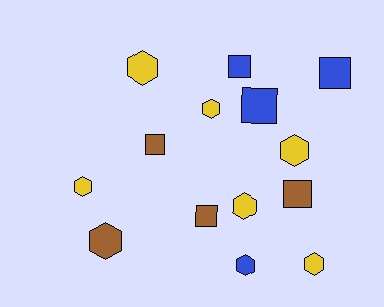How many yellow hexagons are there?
There are 6 yellow hexagons.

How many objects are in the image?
There are 14 objects.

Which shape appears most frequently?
Hexagon, with 8 objects.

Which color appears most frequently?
Yellow, with 6 objects.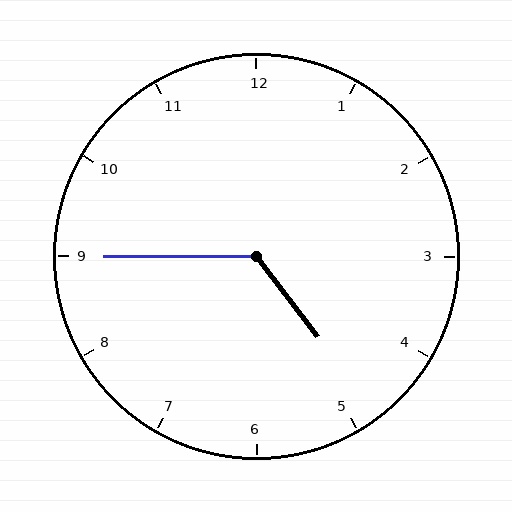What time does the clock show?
4:45.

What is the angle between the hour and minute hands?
Approximately 128 degrees.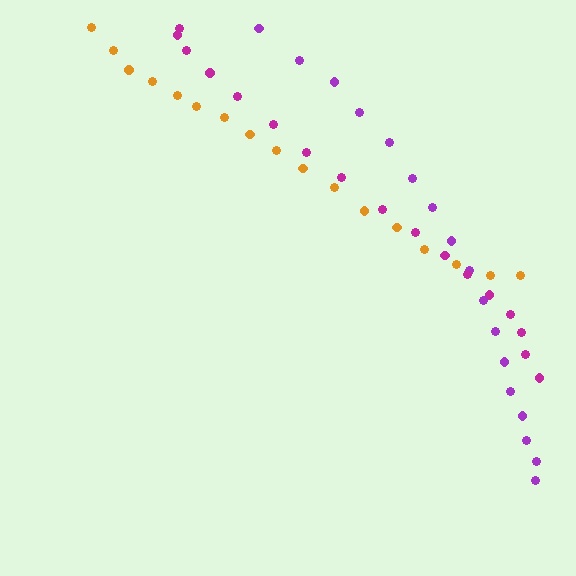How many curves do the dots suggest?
There are 3 distinct paths.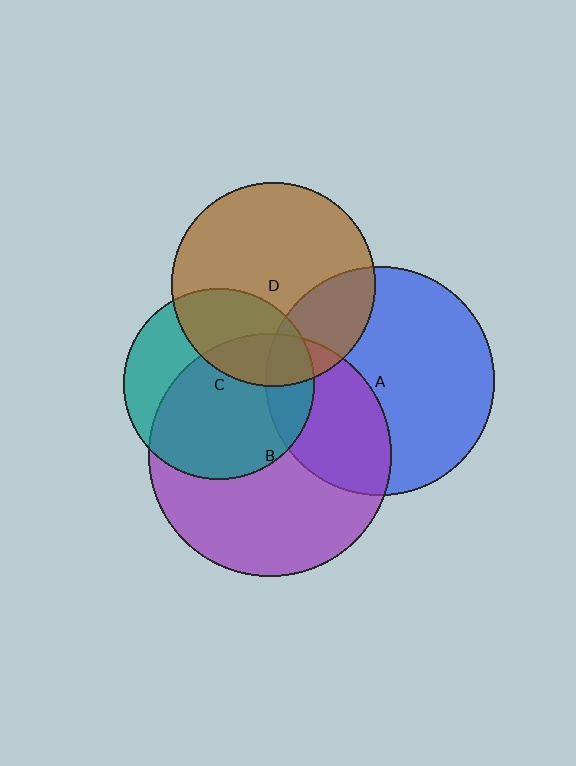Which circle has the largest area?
Circle B (purple).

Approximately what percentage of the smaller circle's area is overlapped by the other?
Approximately 35%.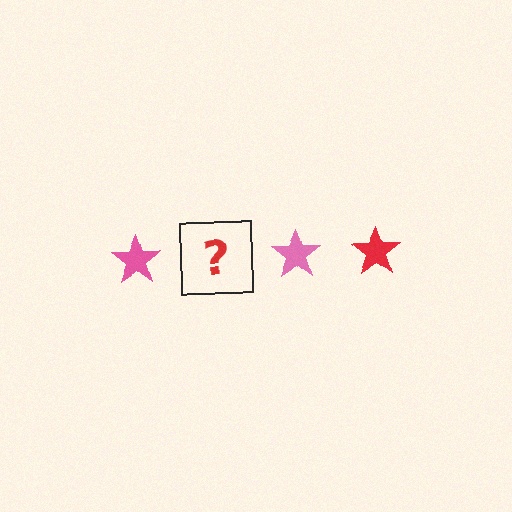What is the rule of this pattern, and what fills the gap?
The rule is that the pattern cycles through pink, red stars. The gap should be filled with a red star.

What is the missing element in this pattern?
The missing element is a red star.